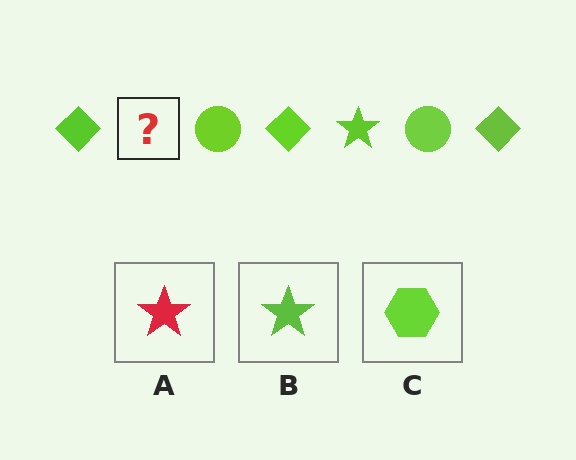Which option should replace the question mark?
Option B.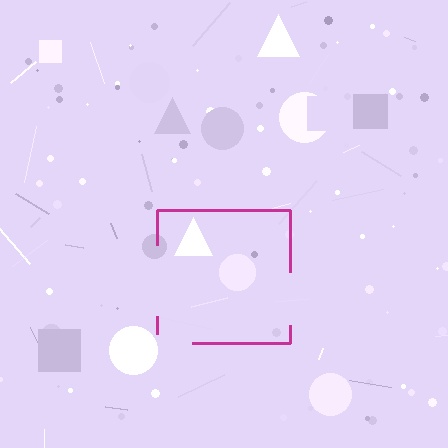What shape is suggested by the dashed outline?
The dashed outline suggests a square.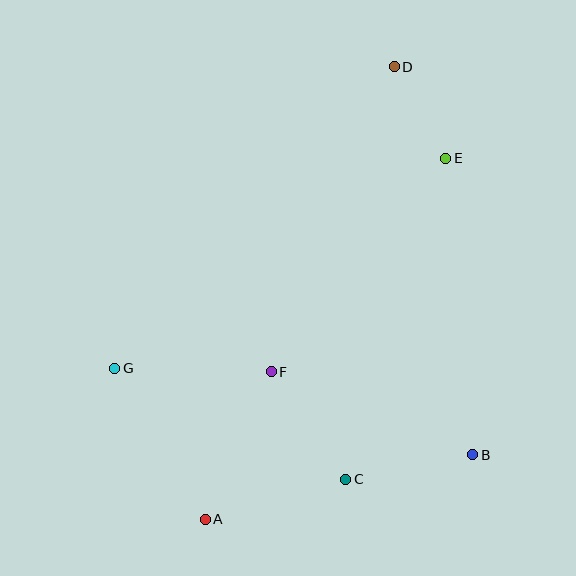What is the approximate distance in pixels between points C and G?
The distance between C and G is approximately 257 pixels.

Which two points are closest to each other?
Points D and E are closest to each other.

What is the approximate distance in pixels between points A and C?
The distance between A and C is approximately 146 pixels.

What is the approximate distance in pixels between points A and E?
The distance between A and E is approximately 434 pixels.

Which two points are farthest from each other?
Points A and D are farthest from each other.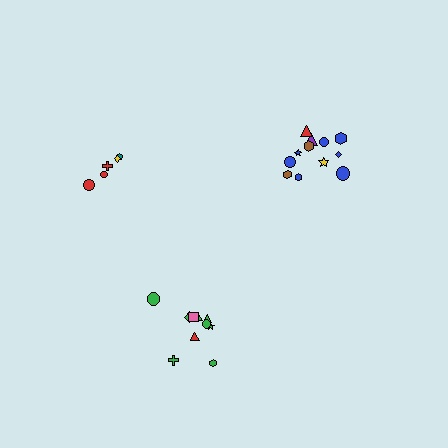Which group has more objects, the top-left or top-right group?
The top-right group.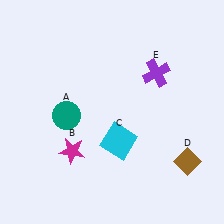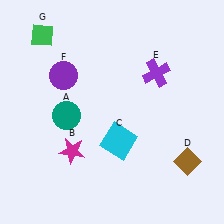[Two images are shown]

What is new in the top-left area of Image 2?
A purple circle (F) was added in the top-left area of Image 2.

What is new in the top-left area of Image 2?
A green diamond (G) was added in the top-left area of Image 2.